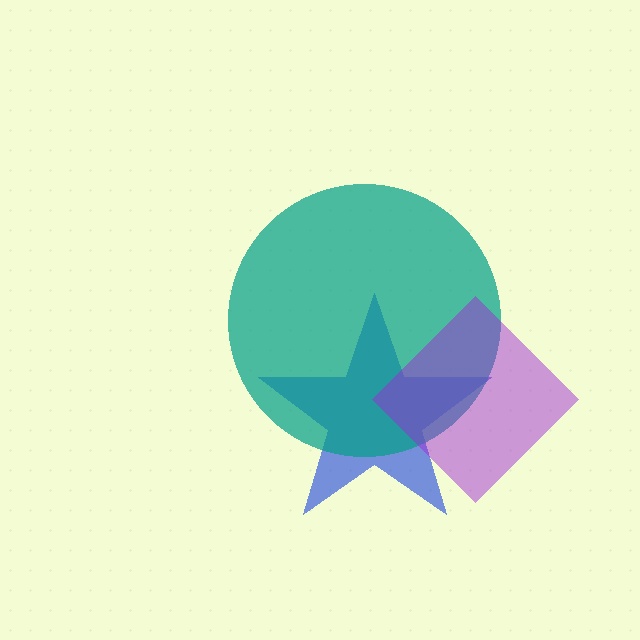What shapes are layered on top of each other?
The layered shapes are: a blue star, a teal circle, a purple diamond.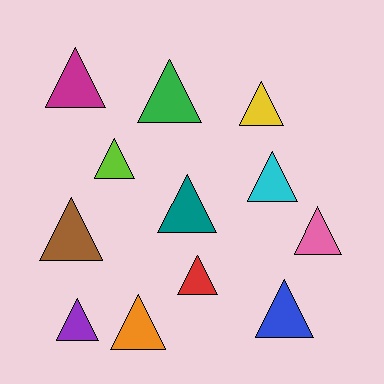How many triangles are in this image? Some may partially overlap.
There are 12 triangles.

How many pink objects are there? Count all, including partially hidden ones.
There is 1 pink object.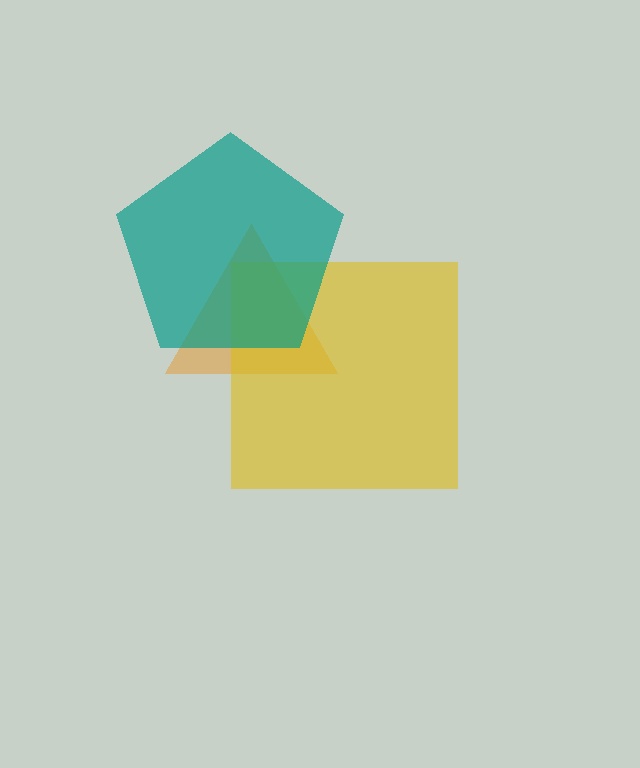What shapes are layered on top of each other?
The layered shapes are: an orange triangle, a yellow square, a teal pentagon.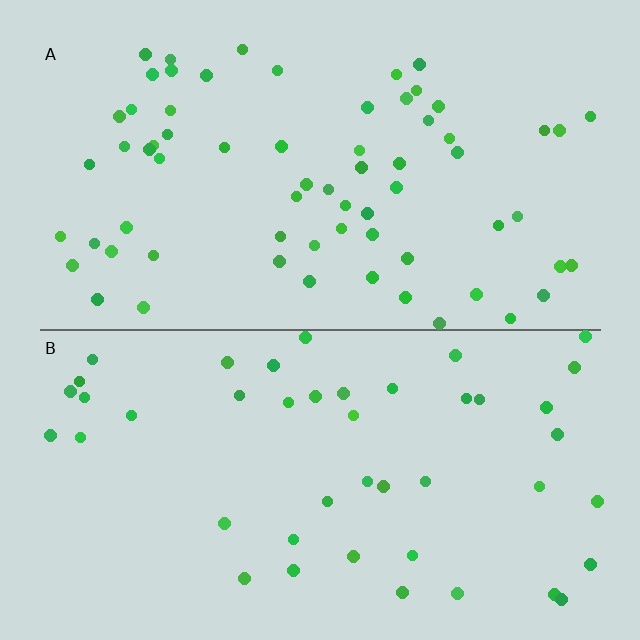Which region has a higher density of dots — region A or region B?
A (the top).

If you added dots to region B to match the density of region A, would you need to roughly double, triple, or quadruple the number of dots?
Approximately double.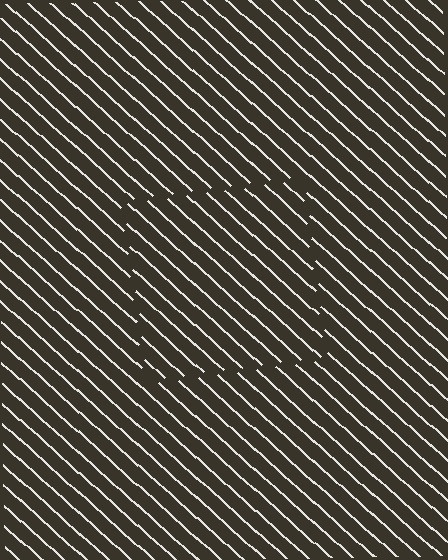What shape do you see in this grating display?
An illusory square. The interior of the shape contains the same grating, shifted by half a period — the contour is defined by the phase discontinuity where line-ends from the inner and outer gratings abut.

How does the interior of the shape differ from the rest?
The interior of the shape contains the same grating, shifted by half a period — the contour is defined by the phase discontinuity where line-ends from the inner and outer gratings abut.